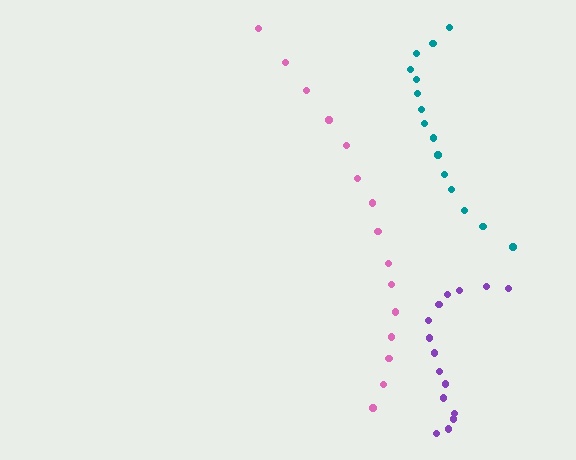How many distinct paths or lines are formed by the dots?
There are 3 distinct paths.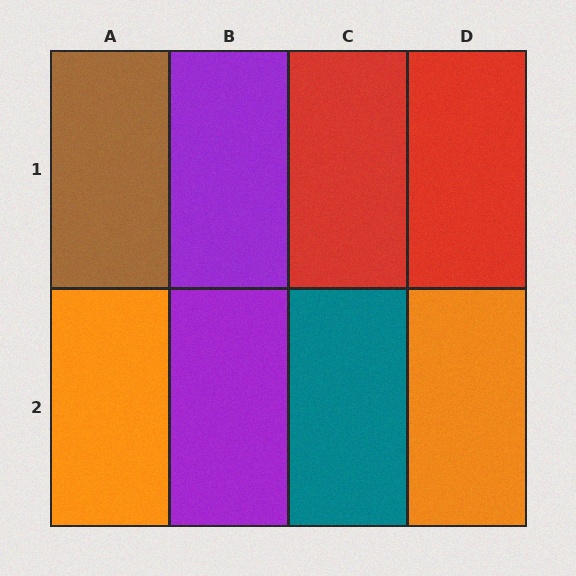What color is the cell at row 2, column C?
Teal.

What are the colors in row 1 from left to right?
Brown, purple, red, red.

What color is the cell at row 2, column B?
Purple.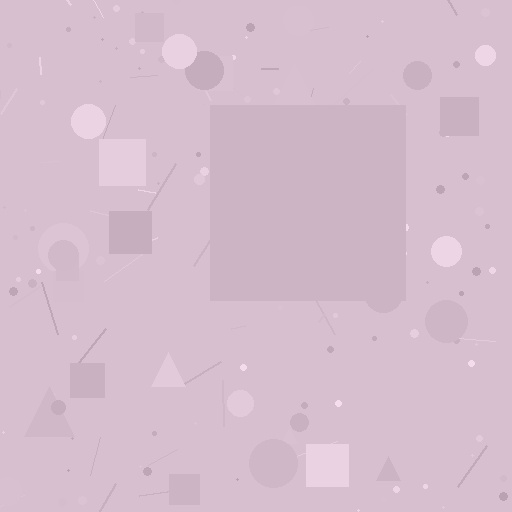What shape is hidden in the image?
A square is hidden in the image.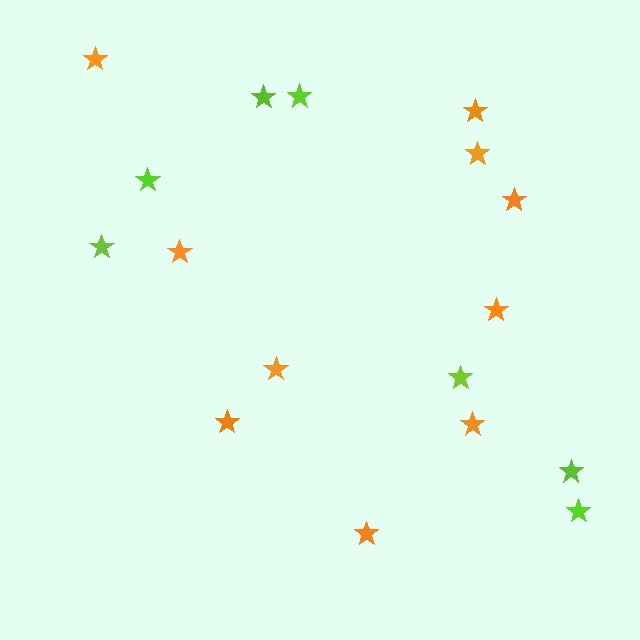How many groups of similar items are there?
There are 2 groups: one group of lime stars (7) and one group of orange stars (10).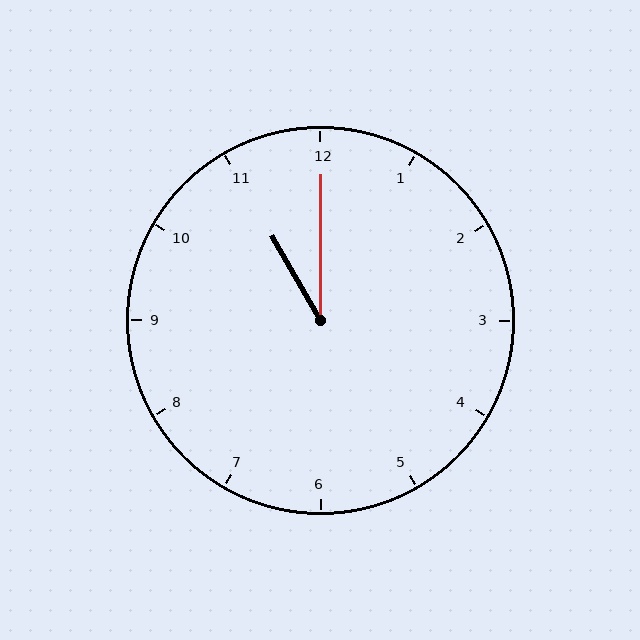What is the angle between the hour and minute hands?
Approximately 30 degrees.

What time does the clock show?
11:00.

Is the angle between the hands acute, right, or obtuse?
It is acute.